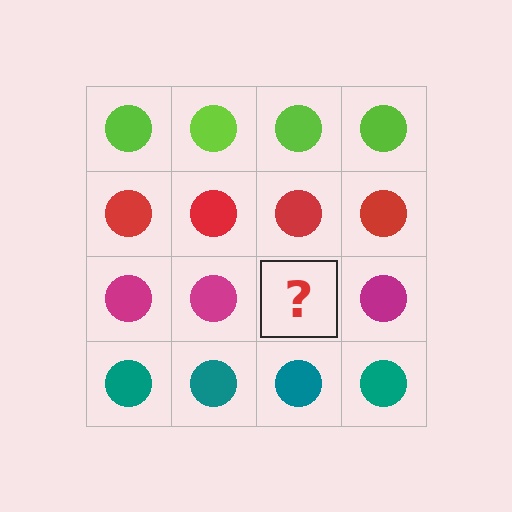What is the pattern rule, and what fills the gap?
The rule is that each row has a consistent color. The gap should be filled with a magenta circle.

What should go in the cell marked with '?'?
The missing cell should contain a magenta circle.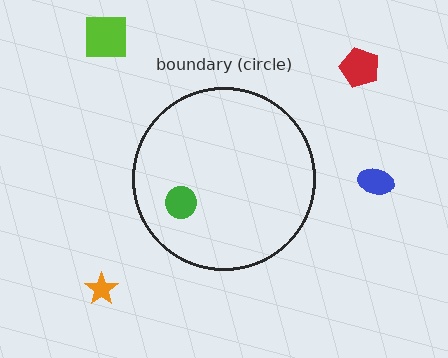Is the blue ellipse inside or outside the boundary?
Outside.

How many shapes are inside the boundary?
1 inside, 4 outside.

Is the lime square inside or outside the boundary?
Outside.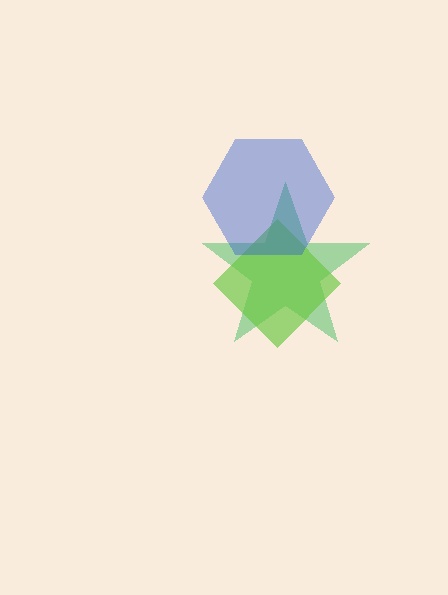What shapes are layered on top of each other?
The layered shapes are: a green star, a lime diamond, a blue hexagon.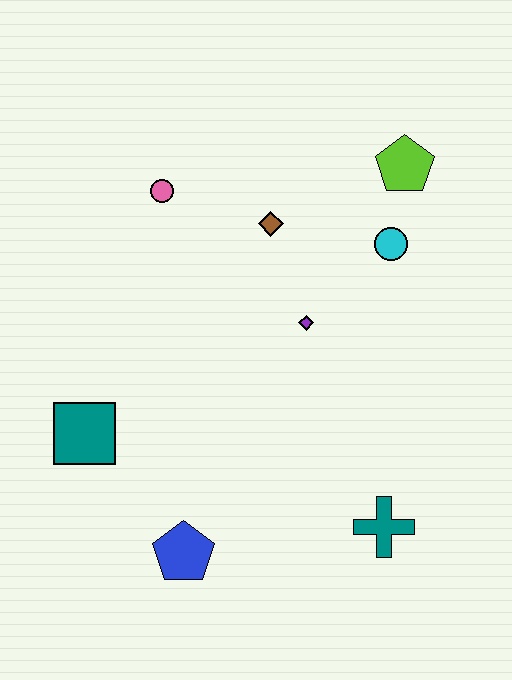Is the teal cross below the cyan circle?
Yes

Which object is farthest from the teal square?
The lime pentagon is farthest from the teal square.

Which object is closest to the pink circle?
The brown diamond is closest to the pink circle.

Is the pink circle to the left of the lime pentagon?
Yes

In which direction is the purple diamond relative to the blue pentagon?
The purple diamond is above the blue pentagon.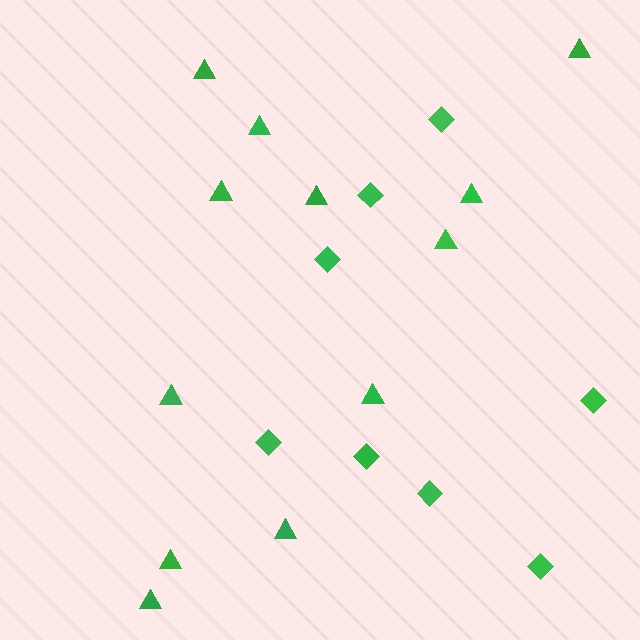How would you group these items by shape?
There are 2 groups: one group of diamonds (8) and one group of triangles (12).